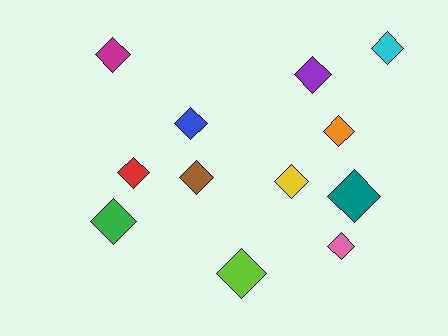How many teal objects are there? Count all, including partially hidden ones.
There is 1 teal object.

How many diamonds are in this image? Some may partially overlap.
There are 12 diamonds.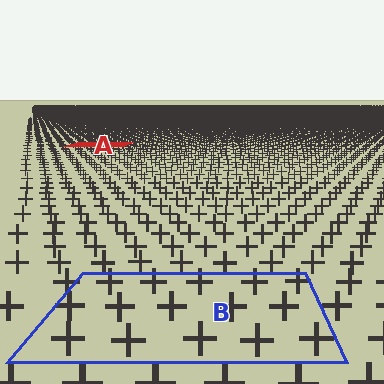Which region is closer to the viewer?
Region B is closer. The texture elements there are larger and more spread out.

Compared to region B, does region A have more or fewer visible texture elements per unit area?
Region A has more texture elements per unit area — they are packed more densely because it is farther away.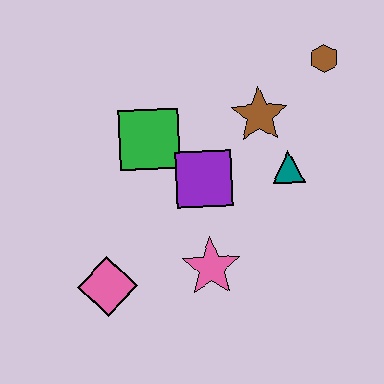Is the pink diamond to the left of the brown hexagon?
Yes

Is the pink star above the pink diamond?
Yes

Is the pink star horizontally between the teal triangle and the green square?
Yes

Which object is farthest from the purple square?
The brown hexagon is farthest from the purple square.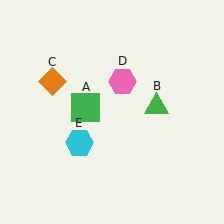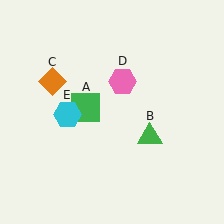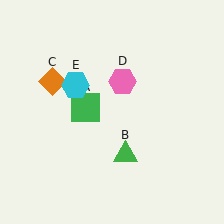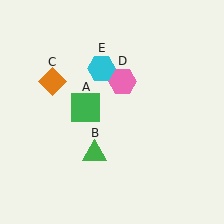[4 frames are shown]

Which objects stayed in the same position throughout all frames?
Green square (object A) and orange diamond (object C) and pink hexagon (object D) remained stationary.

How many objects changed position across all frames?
2 objects changed position: green triangle (object B), cyan hexagon (object E).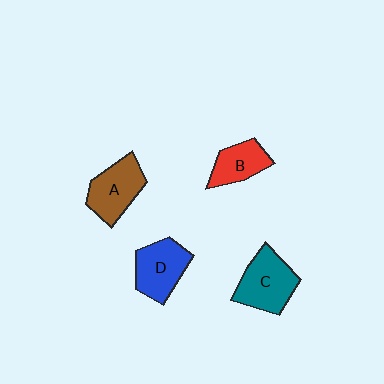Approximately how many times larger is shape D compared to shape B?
Approximately 1.3 times.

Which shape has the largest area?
Shape C (teal).